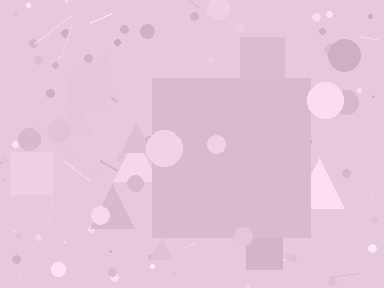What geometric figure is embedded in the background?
A square is embedded in the background.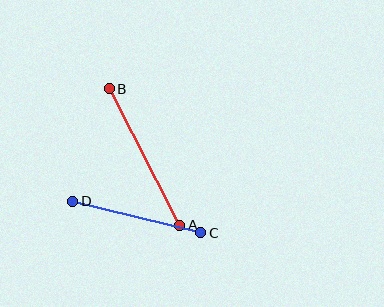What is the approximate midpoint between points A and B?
The midpoint is at approximately (145, 157) pixels.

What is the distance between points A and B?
The distance is approximately 154 pixels.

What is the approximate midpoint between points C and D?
The midpoint is at approximately (137, 217) pixels.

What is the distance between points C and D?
The distance is approximately 132 pixels.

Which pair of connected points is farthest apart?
Points A and B are farthest apart.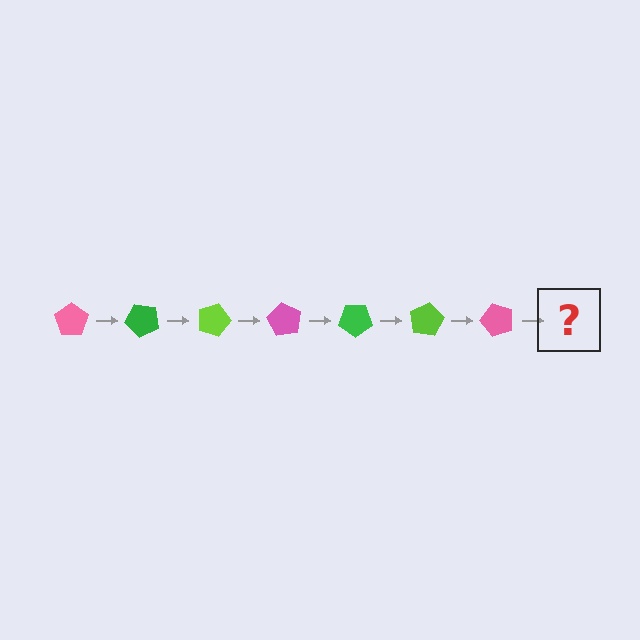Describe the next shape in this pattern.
It should be a green pentagon, rotated 315 degrees from the start.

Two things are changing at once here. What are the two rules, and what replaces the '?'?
The two rules are that it rotates 45 degrees each step and the color cycles through pink, green, and lime. The '?' should be a green pentagon, rotated 315 degrees from the start.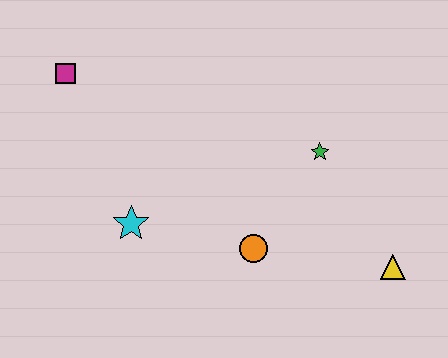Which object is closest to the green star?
The orange circle is closest to the green star.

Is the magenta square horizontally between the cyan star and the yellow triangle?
No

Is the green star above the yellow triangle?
Yes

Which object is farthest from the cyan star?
The yellow triangle is farthest from the cyan star.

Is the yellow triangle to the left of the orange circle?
No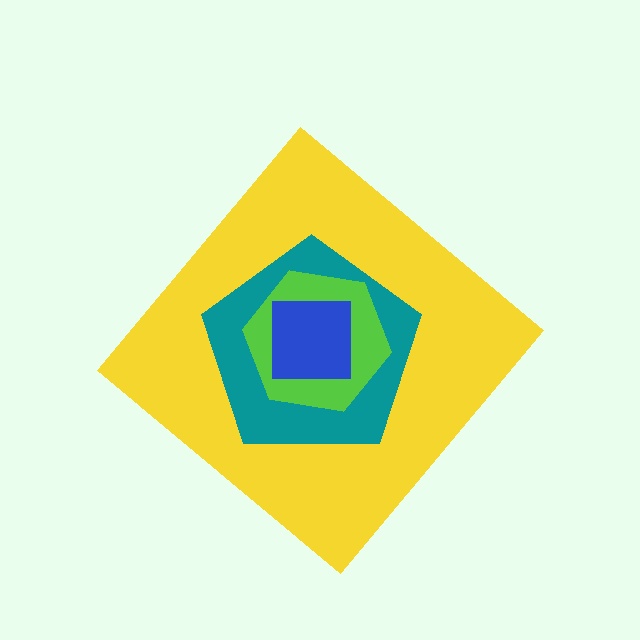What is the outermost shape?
The yellow diamond.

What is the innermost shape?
The blue square.